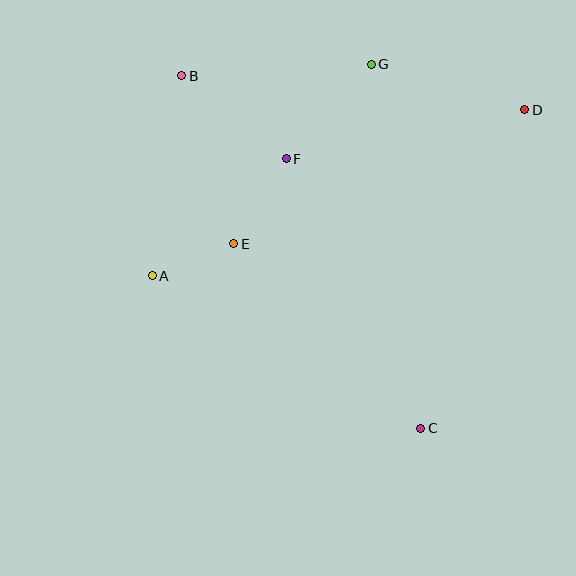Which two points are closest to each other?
Points A and E are closest to each other.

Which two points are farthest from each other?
Points B and C are farthest from each other.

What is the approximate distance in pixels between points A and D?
The distance between A and D is approximately 408 pixels.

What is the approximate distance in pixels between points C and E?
The distance between C and E is approximately 263 pixels.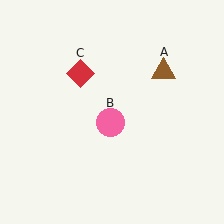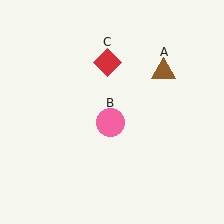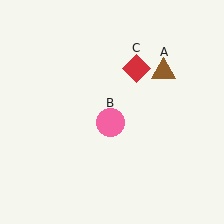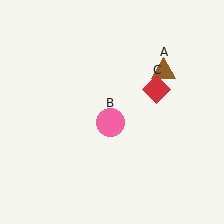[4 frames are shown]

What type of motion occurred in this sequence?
The red diamond (object C) rotated clockwise around the center of the scene.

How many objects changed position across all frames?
1 object changed position: red diamond (object C).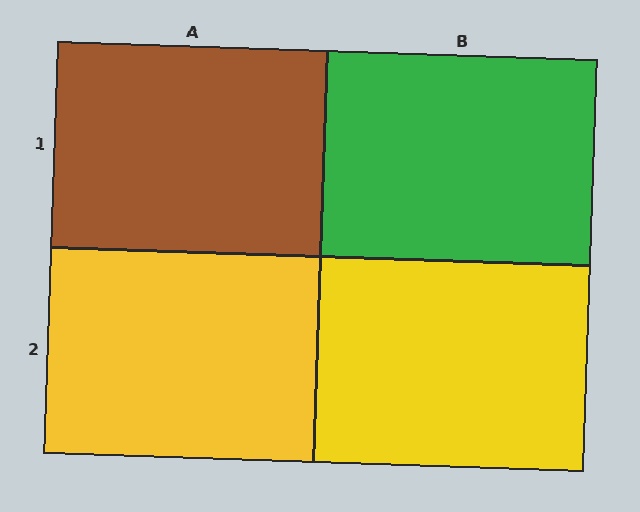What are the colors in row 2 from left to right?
Yellow, yellow.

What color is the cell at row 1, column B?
Green.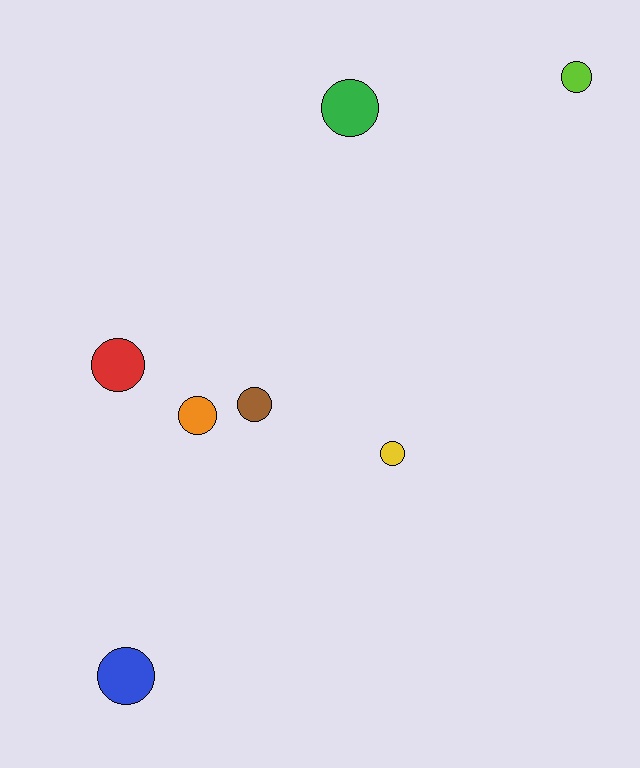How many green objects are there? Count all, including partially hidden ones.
There is 1 green object.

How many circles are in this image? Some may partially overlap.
There are 7 circles.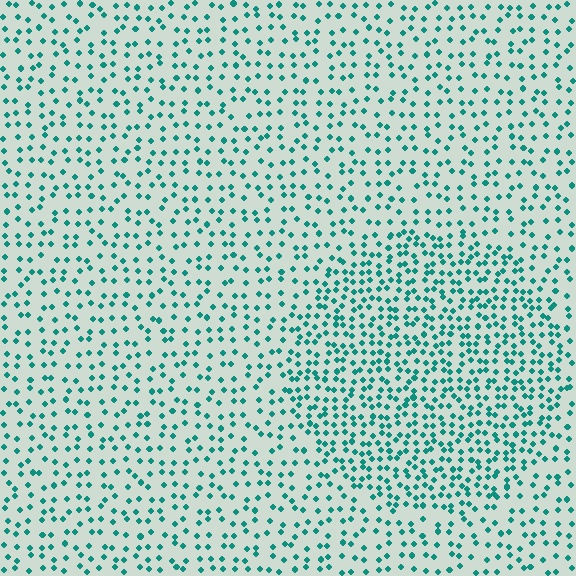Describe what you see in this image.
The image contains small teal elements arranged at two different densities. A circle-shaped region is visible where the elements are more densely packed than the surrounding area.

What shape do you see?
I see a circle.